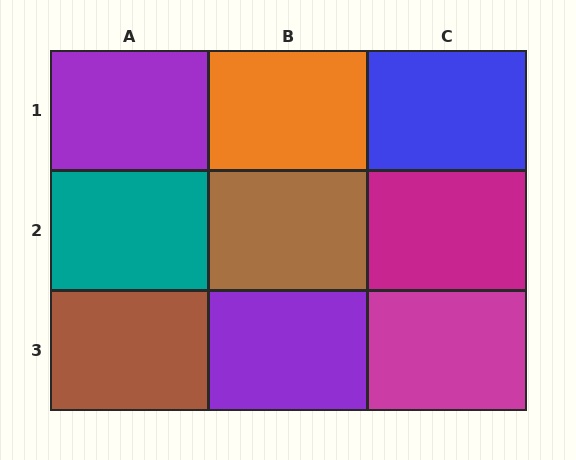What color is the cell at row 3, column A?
Brown.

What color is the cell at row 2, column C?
Magenta.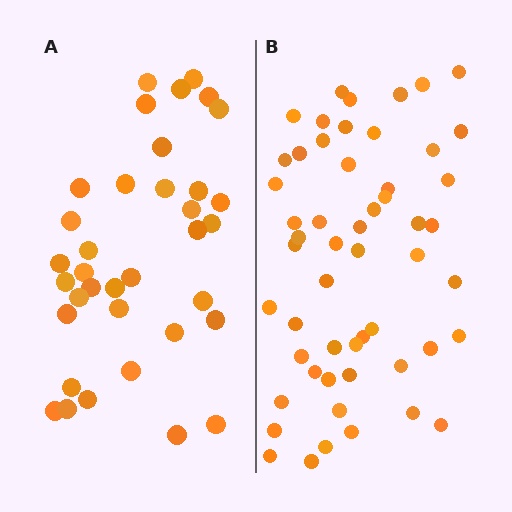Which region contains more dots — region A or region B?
Region B (the right region) has more dots.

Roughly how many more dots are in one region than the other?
Region B has approximately 20 more dots than region A.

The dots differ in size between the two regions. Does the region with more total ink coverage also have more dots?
No. Region A has more total ink coverage because its dots are larger, but region B actually contains more individual dots. Total area can be misleading — the number of items is what matters here.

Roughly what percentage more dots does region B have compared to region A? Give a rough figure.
About 50% more.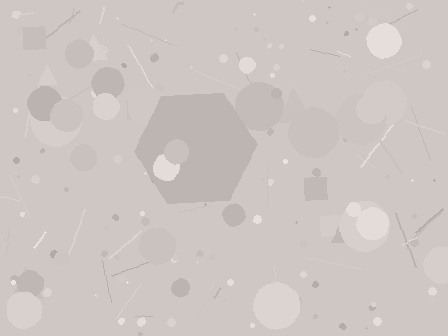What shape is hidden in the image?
A hexagon is hidden in the image.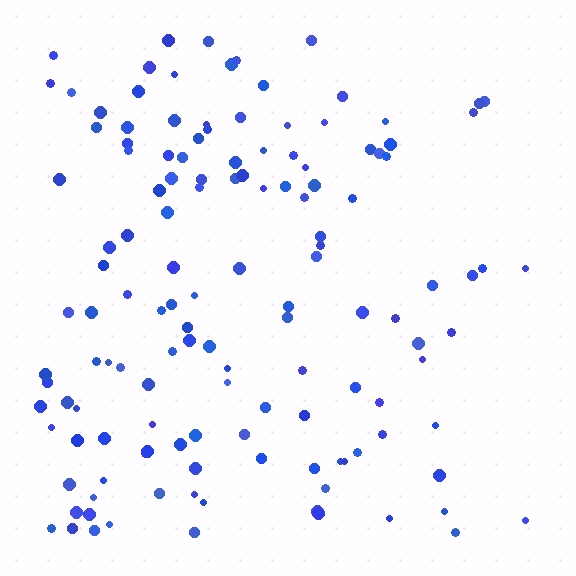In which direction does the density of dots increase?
From right to left, with the left side densest.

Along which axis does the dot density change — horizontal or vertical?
Horizontal.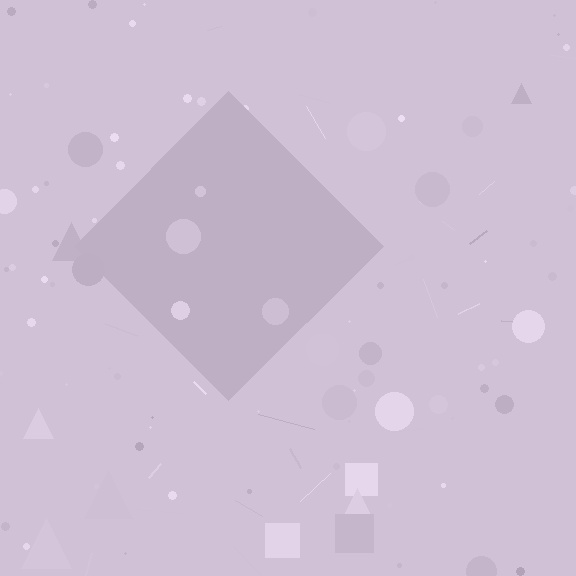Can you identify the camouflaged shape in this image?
The camouflaged shape is a diamond.